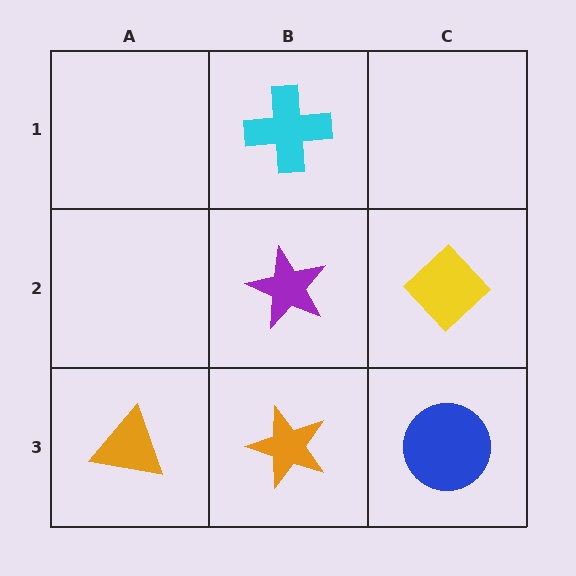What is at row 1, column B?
A cyan cross.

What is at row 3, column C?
A blue circle.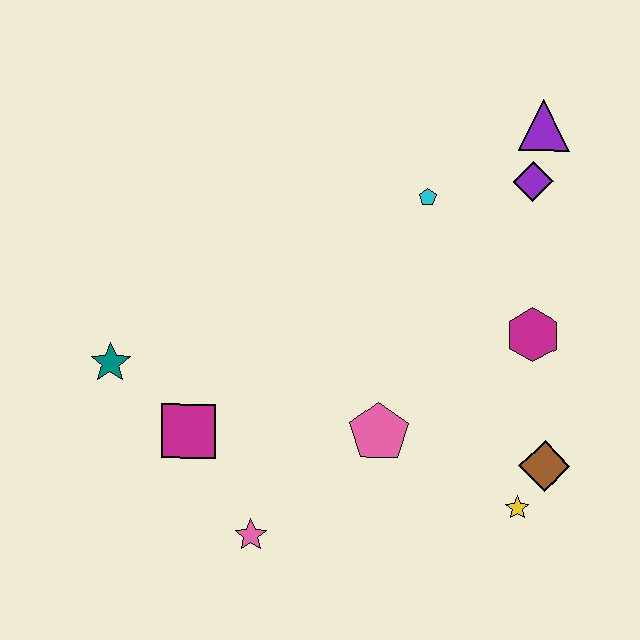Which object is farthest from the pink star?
The purple triangle is farthest from the pink star.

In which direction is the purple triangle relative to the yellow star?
The purple triangle is above the yellow star.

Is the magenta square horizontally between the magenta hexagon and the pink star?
No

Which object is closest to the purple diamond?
The purple triangle is closest to the purple diamond.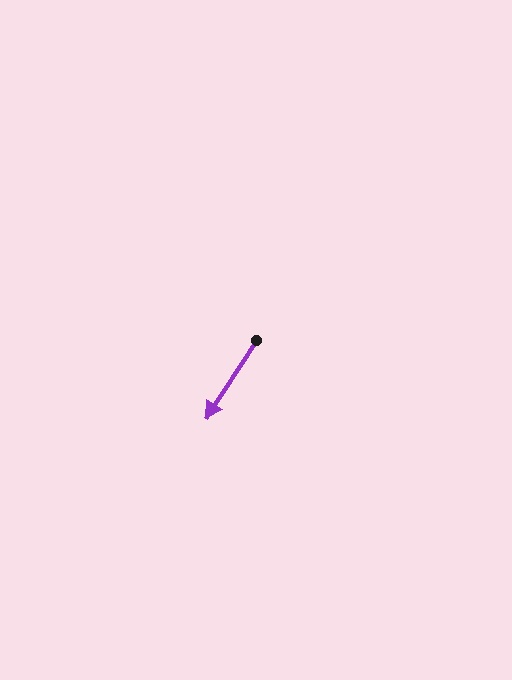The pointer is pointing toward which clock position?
Roughly 7 o'clock.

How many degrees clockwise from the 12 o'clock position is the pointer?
Approximately 213 degrees.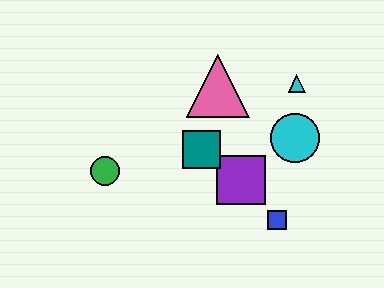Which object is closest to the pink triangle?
The teal square is closest to the pink triangle.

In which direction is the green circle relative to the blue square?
The green circle is to the left of the blue square.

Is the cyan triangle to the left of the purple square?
No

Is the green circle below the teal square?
Yes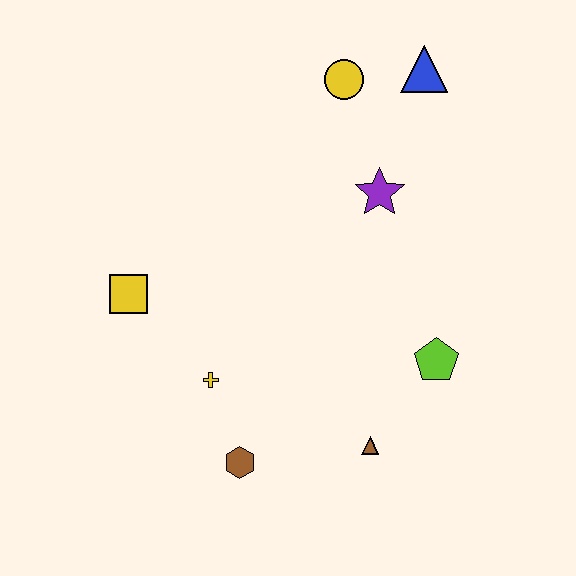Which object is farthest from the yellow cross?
The blue triangle is farthest from the yellow cross.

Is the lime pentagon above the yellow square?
No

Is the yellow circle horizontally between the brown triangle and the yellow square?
Yes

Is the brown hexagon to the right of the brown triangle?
No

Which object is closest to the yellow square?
The yellow cross is closest to the yellow square.